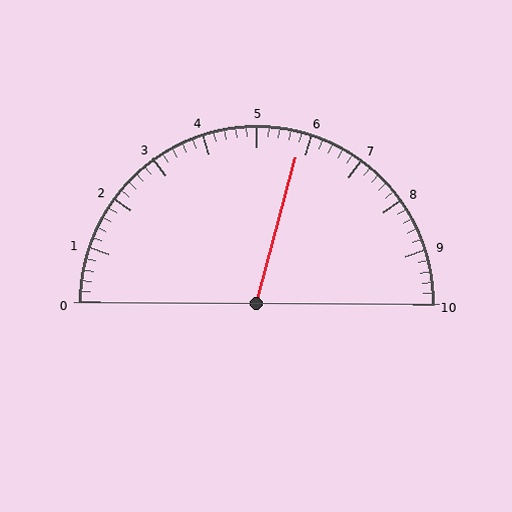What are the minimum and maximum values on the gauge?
The gauge ranges from 0 to 10.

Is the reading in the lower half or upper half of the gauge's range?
The reading is in the upper half of the range (0 to 10).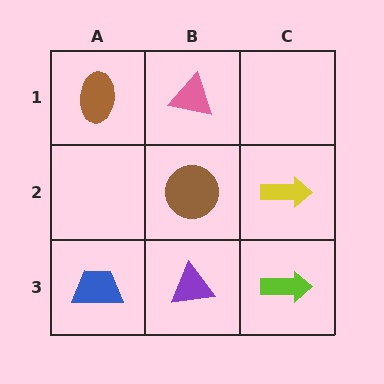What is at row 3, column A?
A blue trapezoid.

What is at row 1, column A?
A brown ellipse.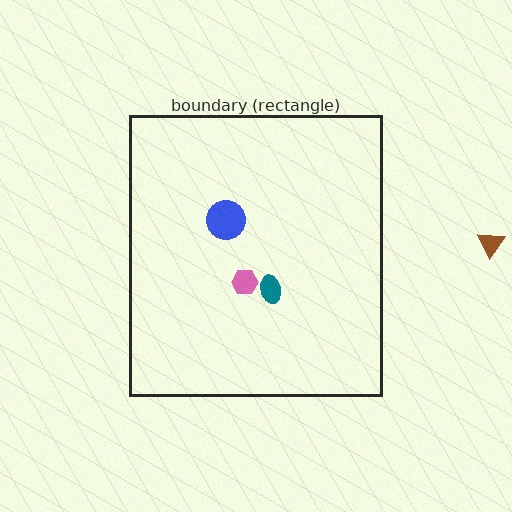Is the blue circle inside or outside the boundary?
Inside.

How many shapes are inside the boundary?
3 inside, 1 outside.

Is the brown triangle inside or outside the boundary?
Outside.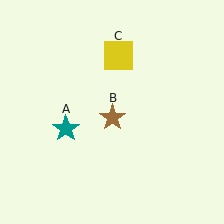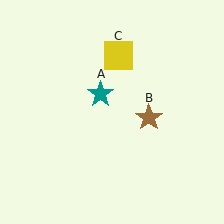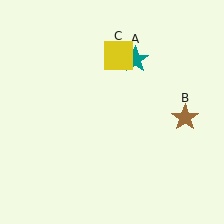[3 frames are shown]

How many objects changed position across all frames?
2 objects changed position: teal star (object A), brown star (object B).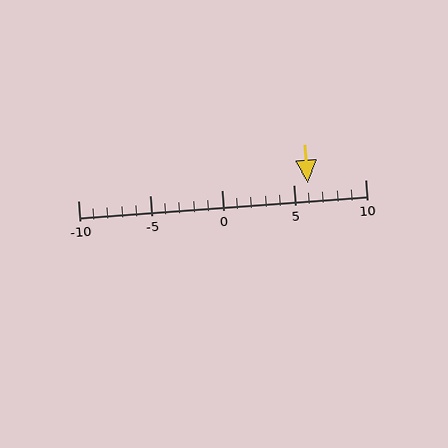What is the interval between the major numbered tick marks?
The major tick marks are spaced 5 units apart.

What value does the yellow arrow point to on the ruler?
The yellow arrow points to approximately 6.